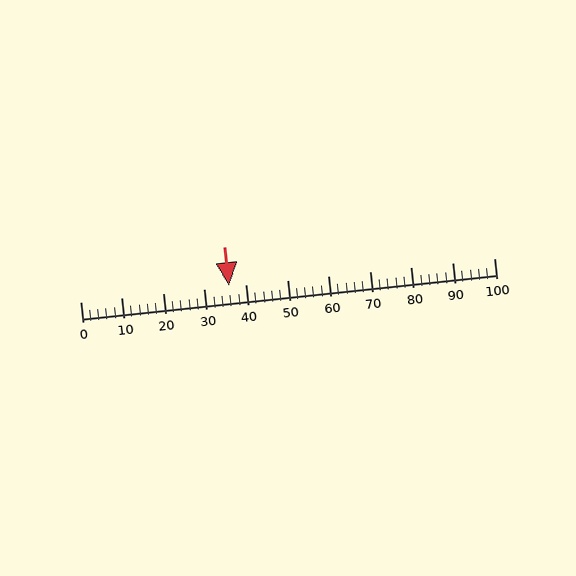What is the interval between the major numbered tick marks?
The major tick marks are spaced 10 units apart.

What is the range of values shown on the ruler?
The ruler shows values from 0 to 100.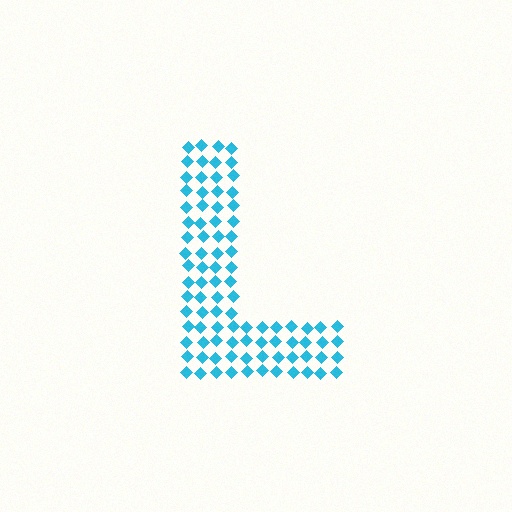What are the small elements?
The small elements are diamonds.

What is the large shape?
The large shape is the letter L.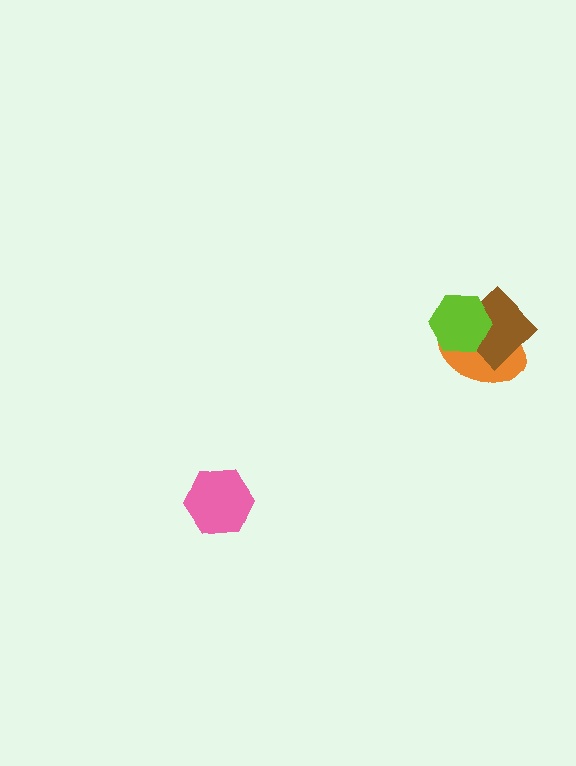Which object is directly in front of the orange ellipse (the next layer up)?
The brown diamond is directly in front of the orange ellipse.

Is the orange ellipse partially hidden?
Yes, it is partially covered by another shape.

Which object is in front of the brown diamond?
The lime hexagon is in front of the brown diamond.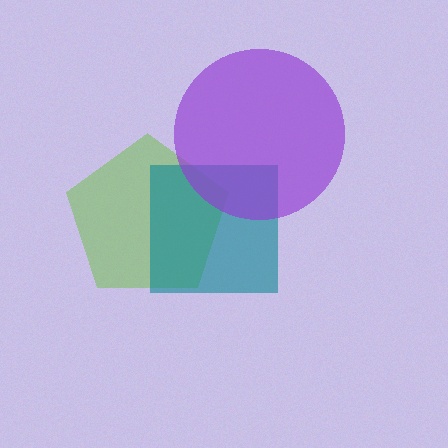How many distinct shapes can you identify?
There are 3 distinct shapes: a lime pentagon, a teal square, a purple circle.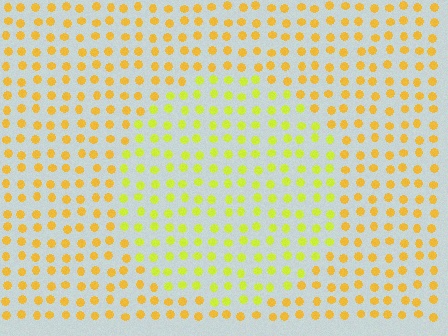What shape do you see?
I see a circle.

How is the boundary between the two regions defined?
The boundary is defined purely by a slight shift in hue (about 29 degrees). Spacing, size, and orientation are identical on both sides.